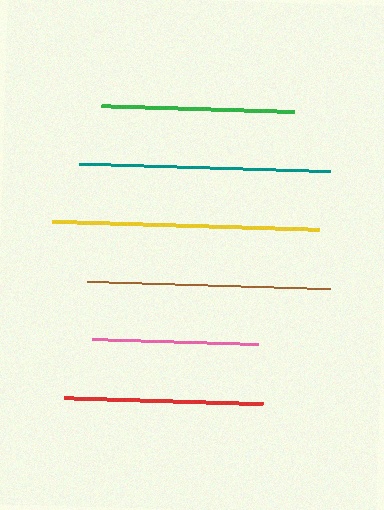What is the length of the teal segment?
The teal segment is approximately 251 pixels long.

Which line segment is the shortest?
The pink line is the shortest at approximately 166 pixels.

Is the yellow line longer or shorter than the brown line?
The yellow line is longer than the brown line.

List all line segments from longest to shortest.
From longest to shortest: yellow, teal, brown, red, green, pink.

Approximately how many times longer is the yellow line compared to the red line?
The yellow line is approximately 1.3 times the length of the red line.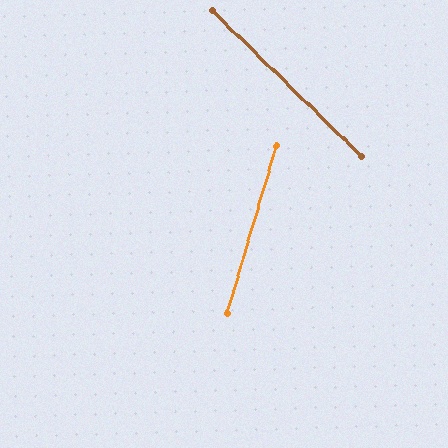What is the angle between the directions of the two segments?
Approximately 62 degrees.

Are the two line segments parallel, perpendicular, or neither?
Neither parallel nor perpendicular — they differ by about 62°.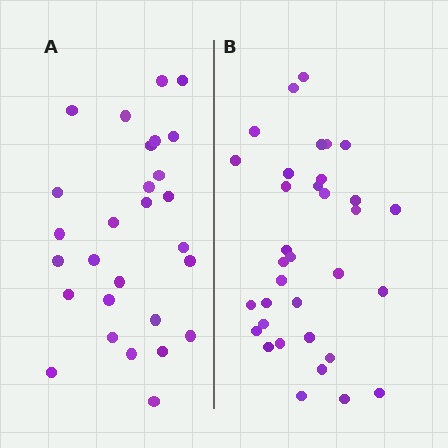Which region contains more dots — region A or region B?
Region B (the right region) has more dots.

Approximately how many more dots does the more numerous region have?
Region B has about 6 more dots than region A.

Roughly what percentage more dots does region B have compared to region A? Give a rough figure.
About 20% more.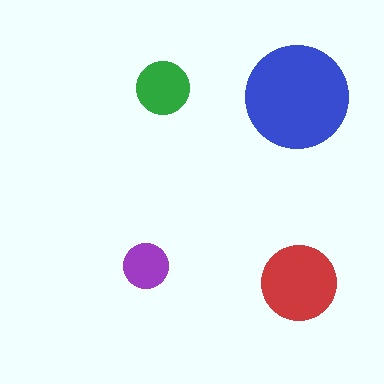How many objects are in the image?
There are 4 objects in the image.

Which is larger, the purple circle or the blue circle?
The blue one.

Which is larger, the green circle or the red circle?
The red one.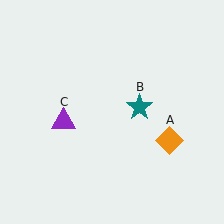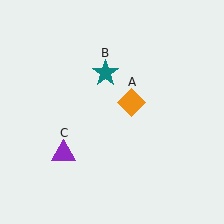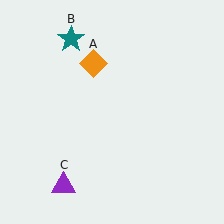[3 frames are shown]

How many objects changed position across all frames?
3 objects changed position: orange diamond (object A), teal star (object B), purple triangle (object C).